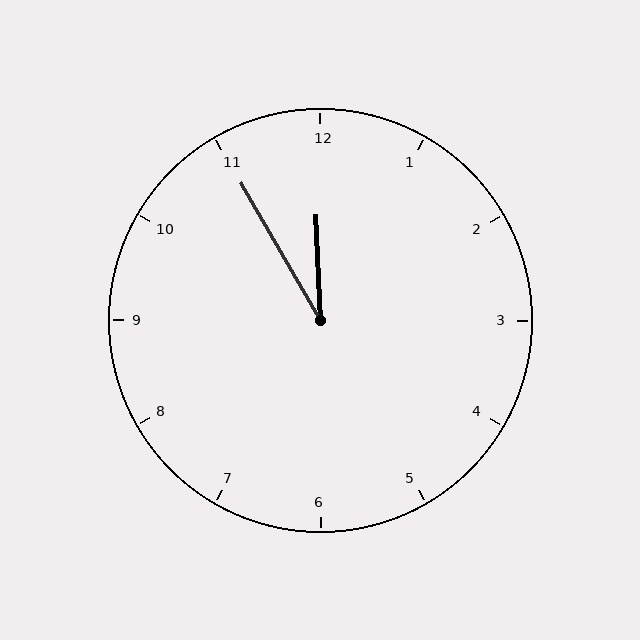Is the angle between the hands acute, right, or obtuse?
It is acute.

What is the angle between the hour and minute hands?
Approximately 28 degrees.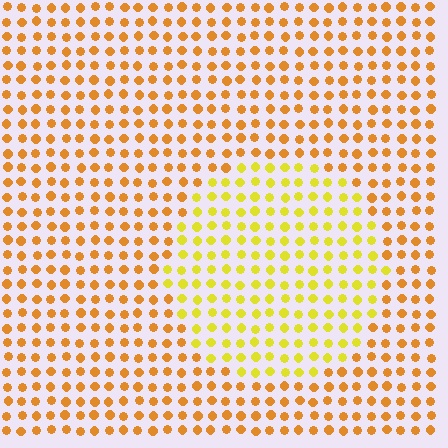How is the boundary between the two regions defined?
The boundary is defined purely by a slight shift in hue (about 30 degrees). Spacing, size, and orientation are identical on both sides.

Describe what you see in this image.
The image is filled with small orange elements in a uniform arrangement. A circle-shaped region is visible where the elements are tinted to a slightly different hue, forming a subtle color boundary.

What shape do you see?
I see a circle.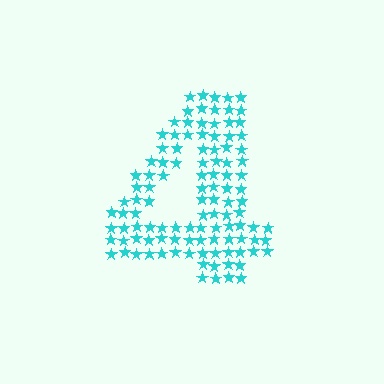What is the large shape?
The large shape is the digit 4.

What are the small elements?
The small elements are stars.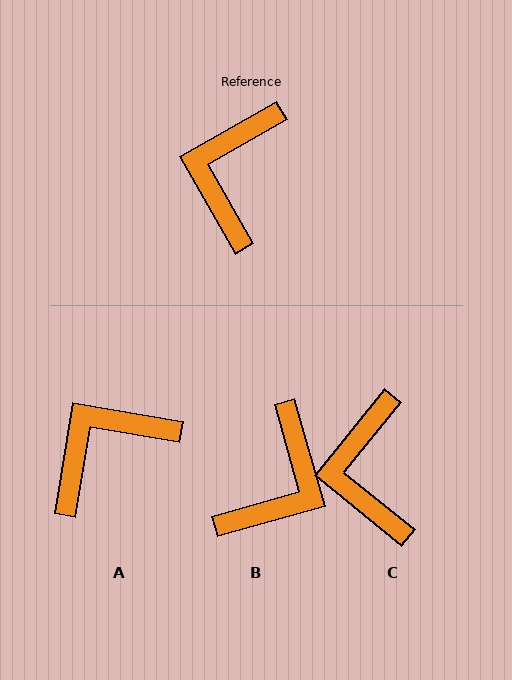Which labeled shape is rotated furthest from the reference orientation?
B, about 166 degrees away.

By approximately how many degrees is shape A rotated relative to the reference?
Approximately 39 degrees clockwise.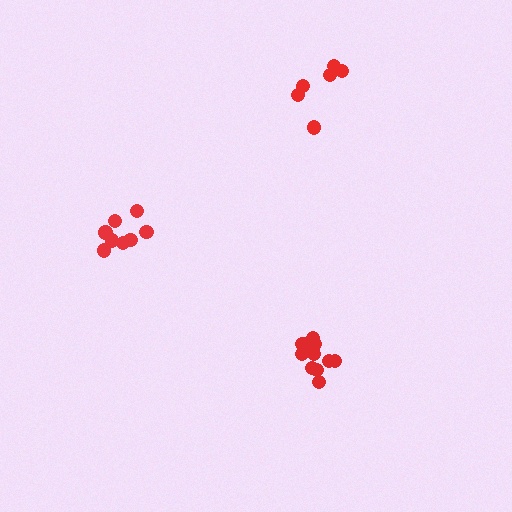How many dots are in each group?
Group 1: 12 dots, Group 2: 9 dots, Group 3: 6 dots (27 total).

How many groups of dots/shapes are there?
There are 3 groups.